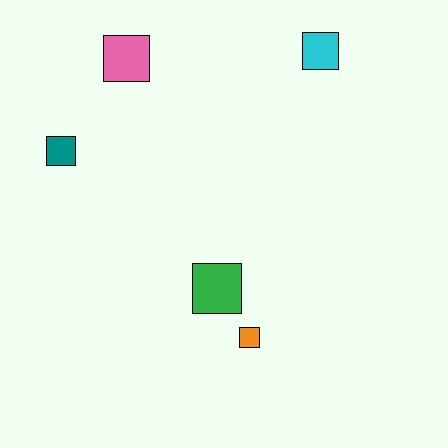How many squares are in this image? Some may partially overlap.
There are 5 squares.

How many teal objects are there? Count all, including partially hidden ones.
There is 1 teal object.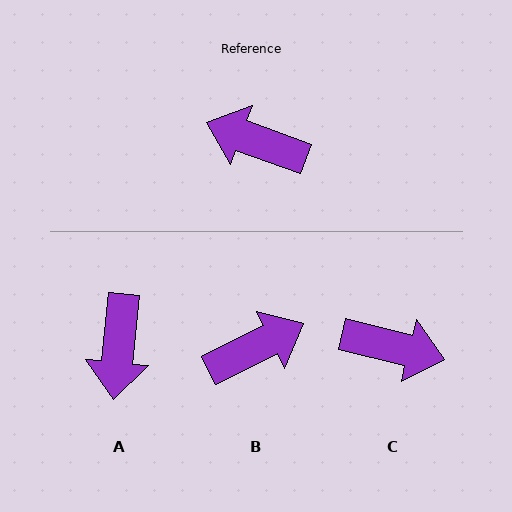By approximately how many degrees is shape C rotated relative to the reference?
Approximately 174 degrees clockwise.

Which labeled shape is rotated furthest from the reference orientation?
C, about 174 degrees away.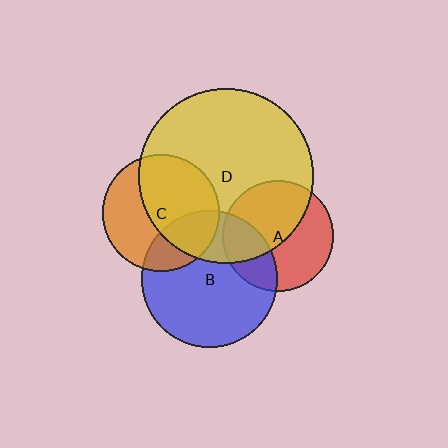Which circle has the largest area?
Circle D (yellow).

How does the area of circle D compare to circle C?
Approximately 2.2 times.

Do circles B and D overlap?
Yes.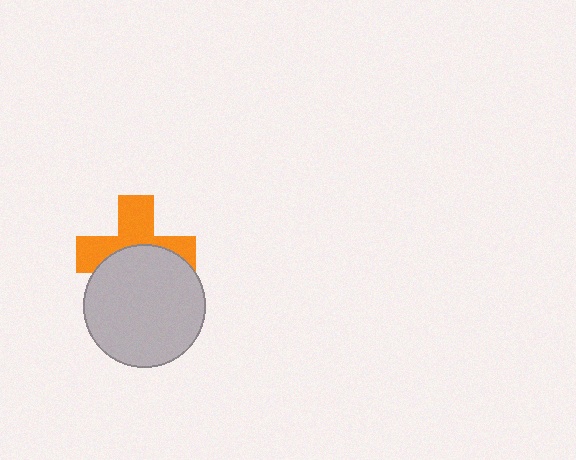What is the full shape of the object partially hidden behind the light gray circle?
The partially hidden object is an orange cross.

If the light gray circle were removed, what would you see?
You would see the complete orange cross.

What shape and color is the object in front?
The object in front is a light gray circle.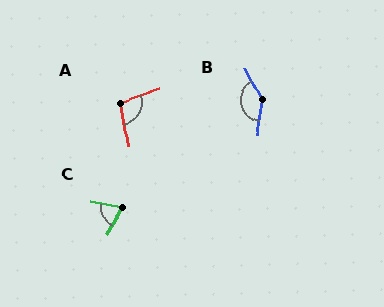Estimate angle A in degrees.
Approximately 99 degrees.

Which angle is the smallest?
C, at approximately 69 degrees.